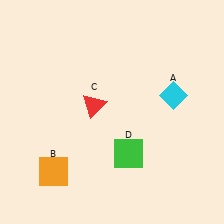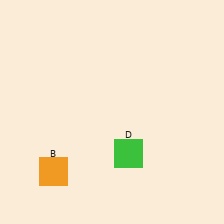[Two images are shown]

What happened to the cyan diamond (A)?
The cyan diamond (A) was removed in Image 2. It was in the top-right area of Image 1.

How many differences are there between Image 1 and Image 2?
There are 2 differences between the two images.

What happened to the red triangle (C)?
The red triangle (C) was removed in Image 2. It was in the top-left area of Image 1.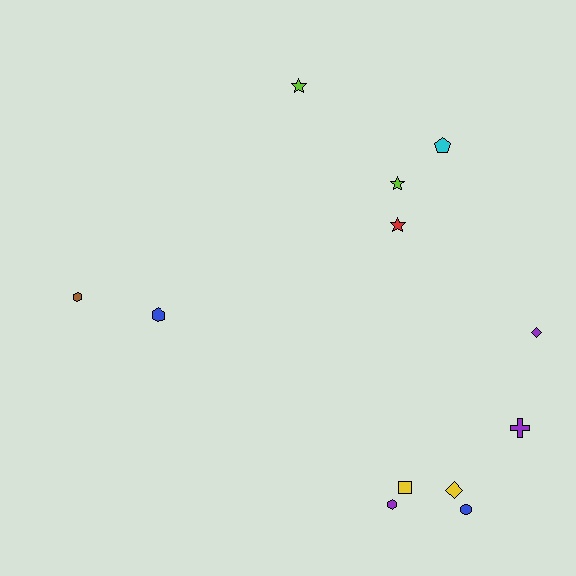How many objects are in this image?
There are 12 objects.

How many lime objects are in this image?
There are 2 lime objects.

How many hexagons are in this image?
There are 3 hexagons.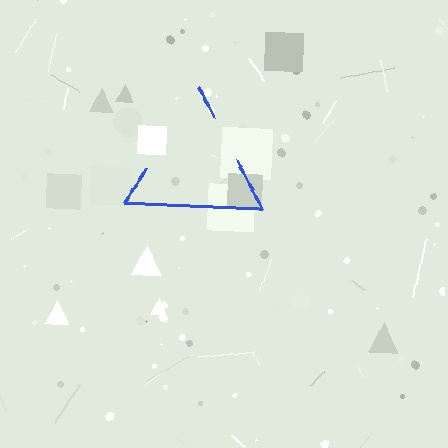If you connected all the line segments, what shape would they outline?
They would outline a triangle.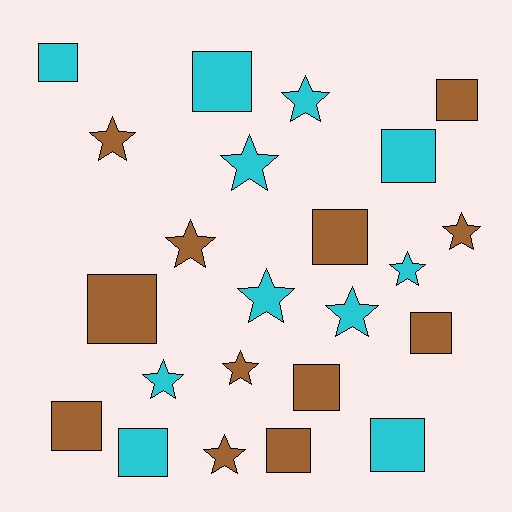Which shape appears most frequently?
Square, with 12 objects.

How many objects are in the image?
There are 23 objects.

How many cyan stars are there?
There are 6 cyan stars.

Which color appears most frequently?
Brown, with 12 objects.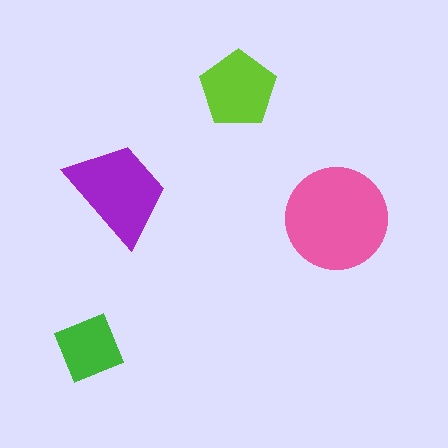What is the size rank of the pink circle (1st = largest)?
1st.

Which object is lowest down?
The green diamond is bottommost.